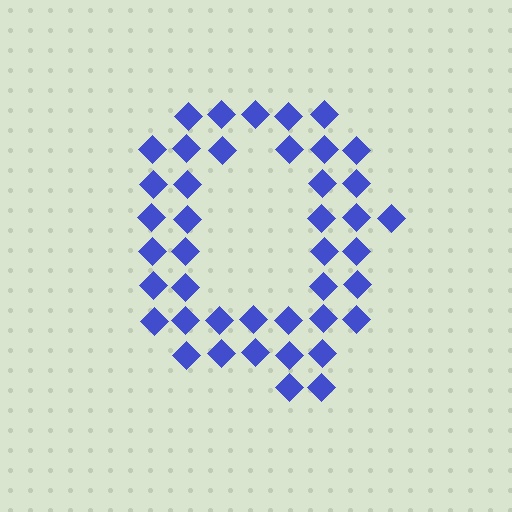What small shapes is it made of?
It is made of small diamonds.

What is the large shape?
The large shape is the letter Q.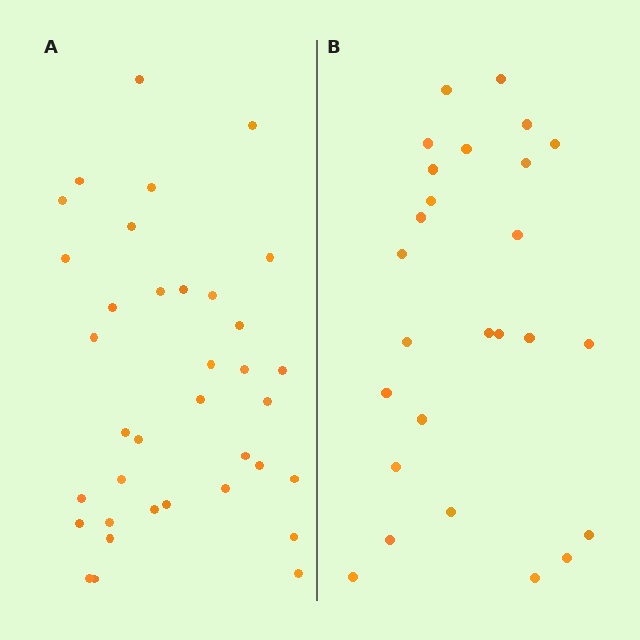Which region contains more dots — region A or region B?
Region A (the left region) has more dots.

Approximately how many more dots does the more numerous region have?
Region A has roughly 10 or so more dots than region B.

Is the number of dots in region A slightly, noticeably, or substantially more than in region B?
Region A has noticeably more, but not dramatically so. The ratio is roughly 1.4 to 1.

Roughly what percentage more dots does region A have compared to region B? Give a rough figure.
About 40% more.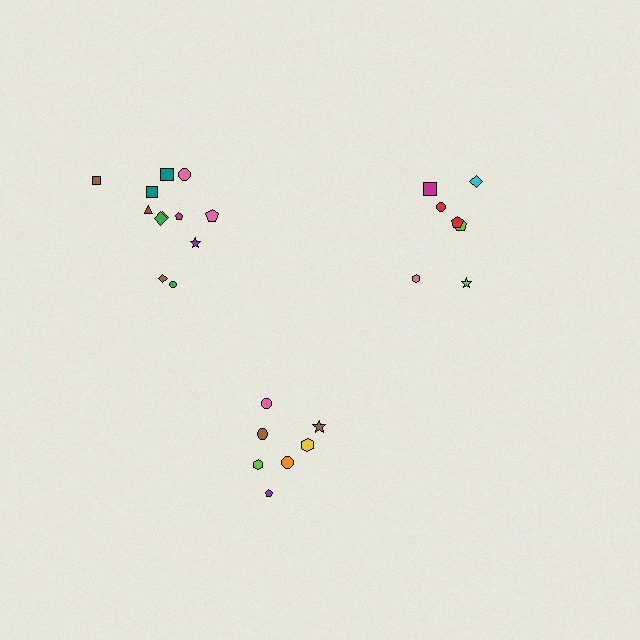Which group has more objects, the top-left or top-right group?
The top-left group.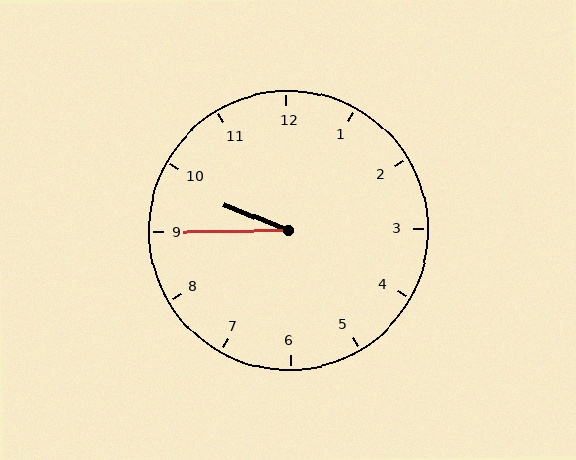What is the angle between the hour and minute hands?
Approximately 22 degrees.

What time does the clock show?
9:45.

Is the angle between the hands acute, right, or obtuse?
It is acute.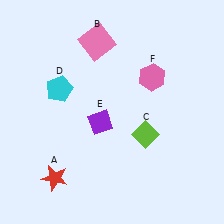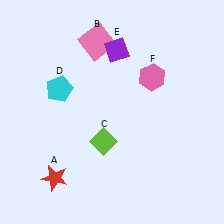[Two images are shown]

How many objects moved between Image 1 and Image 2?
2 objects moved between the two images.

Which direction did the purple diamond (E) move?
The purple diamond (E) moved up.